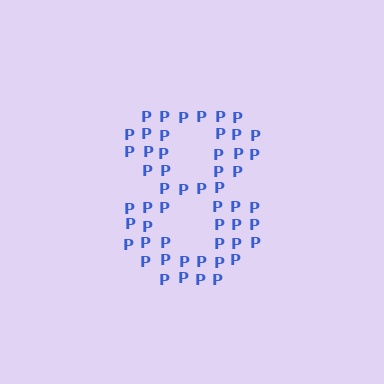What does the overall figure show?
The overall figure shows the digit 8.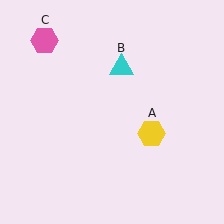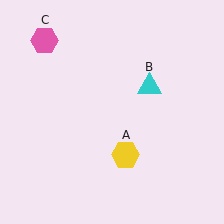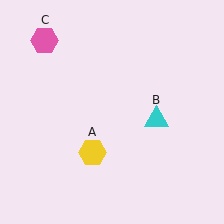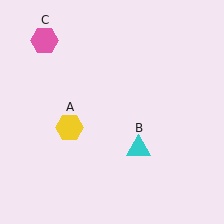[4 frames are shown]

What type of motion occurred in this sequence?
The yellow hexagon (object A), cyan triangle (object B) rotated clockwise around the center of the scene.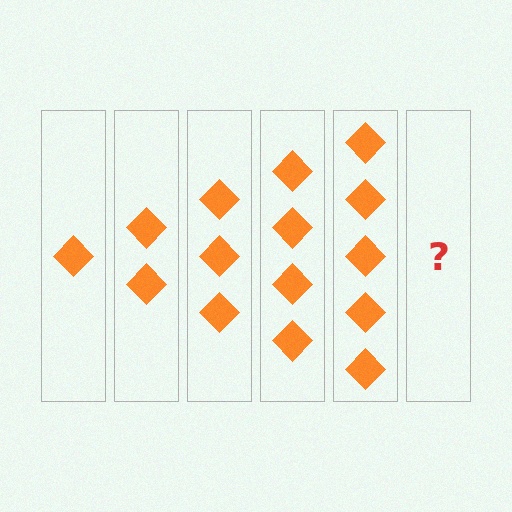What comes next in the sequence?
The next element should be 6 diamonds.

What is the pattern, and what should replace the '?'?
The pattern is that each step adds one more diamond. The '?' should be 6 diamonds.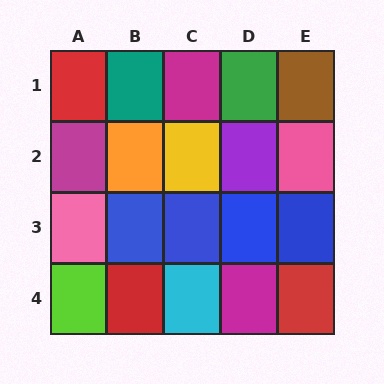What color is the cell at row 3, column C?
Blue.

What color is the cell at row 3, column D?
Blue.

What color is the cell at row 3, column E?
Blue.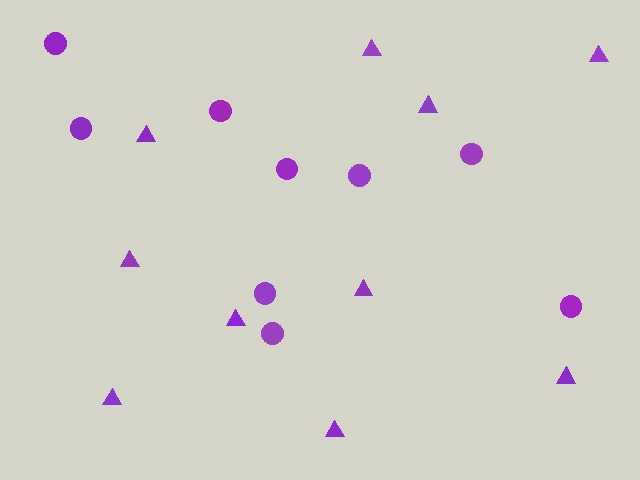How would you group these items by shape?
There are 2 groups: one group of triangles (10) and one group of circles (9).